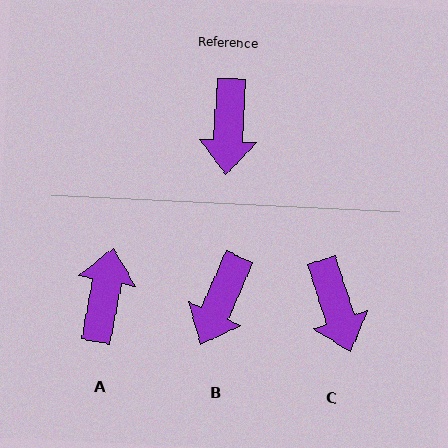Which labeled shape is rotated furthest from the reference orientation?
A, about 173 degrees away.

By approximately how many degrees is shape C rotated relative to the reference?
Approximately 22 degrees counter-clockwise.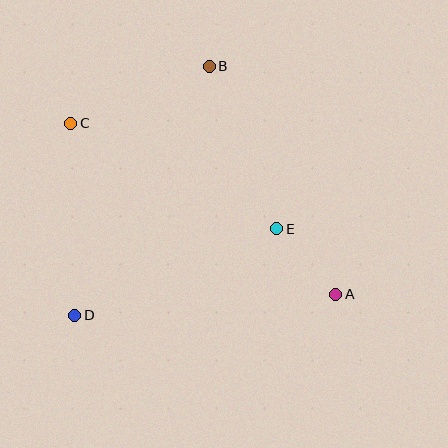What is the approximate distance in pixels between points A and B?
The distance between A and B is approximately 261 pixels.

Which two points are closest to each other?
Points A and E are closest to each other.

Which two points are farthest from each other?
Points A and C are farthest from each other.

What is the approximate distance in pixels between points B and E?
The distance between B and E is approximately 176 pixels.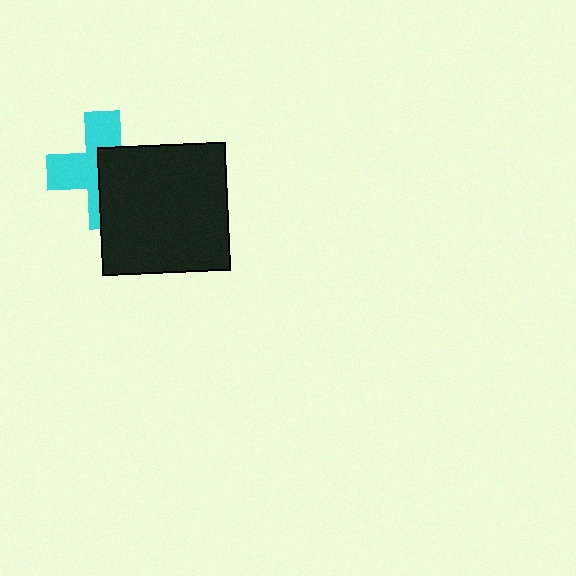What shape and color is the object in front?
The object in front is a black square.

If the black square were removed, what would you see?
You would see the complete cyan cross.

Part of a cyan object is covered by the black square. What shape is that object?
It is a cross.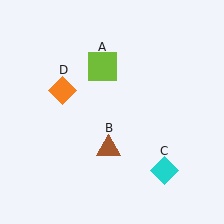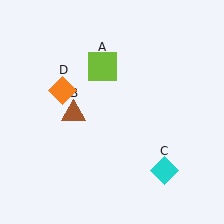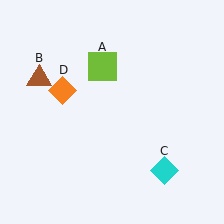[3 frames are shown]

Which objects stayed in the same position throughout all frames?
Lime square (object A) and cyan diamond (object C) and orange diamond (object D) remained stationary.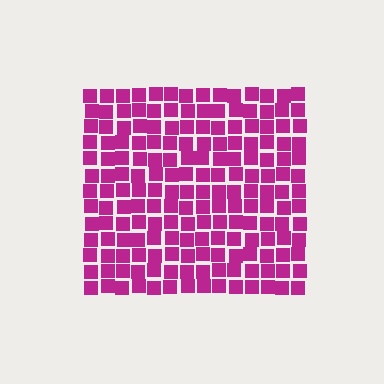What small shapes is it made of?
It is made of small squares.